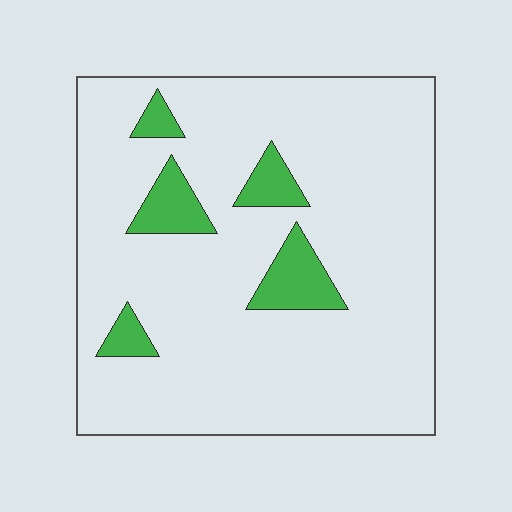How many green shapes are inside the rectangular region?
5.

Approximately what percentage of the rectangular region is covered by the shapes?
Approximately 10%.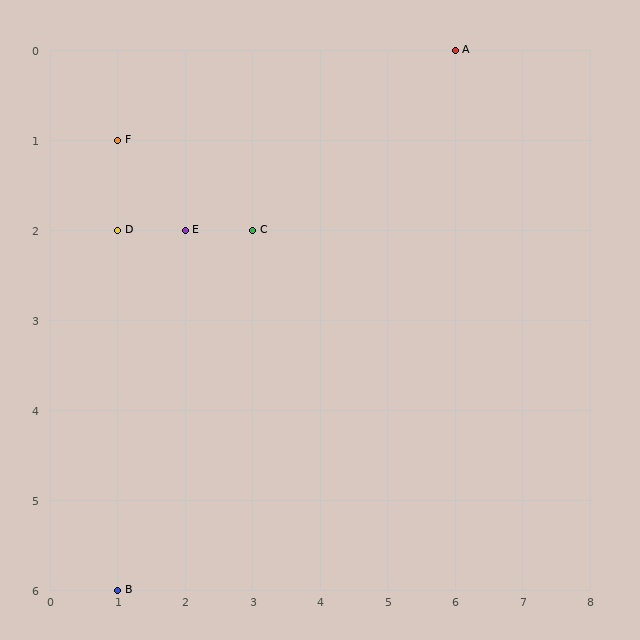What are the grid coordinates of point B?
Point B is at grid coordinates (1, 6).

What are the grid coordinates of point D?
Point D is at grid coordinates (1, 2).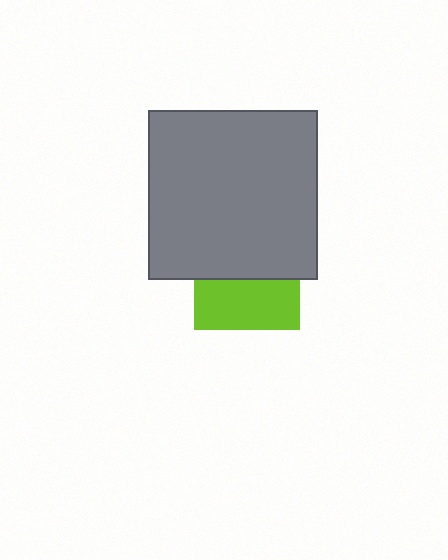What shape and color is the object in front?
The object in front is a gray square.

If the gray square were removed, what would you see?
You would see the complete lime square.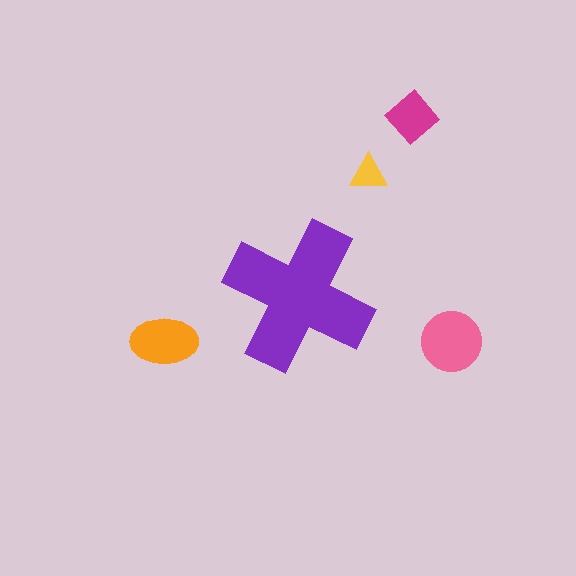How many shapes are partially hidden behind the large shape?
0 shapes are partially hidden.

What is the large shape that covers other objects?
A purple cross.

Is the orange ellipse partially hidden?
No, the orange ellipse is fully visible.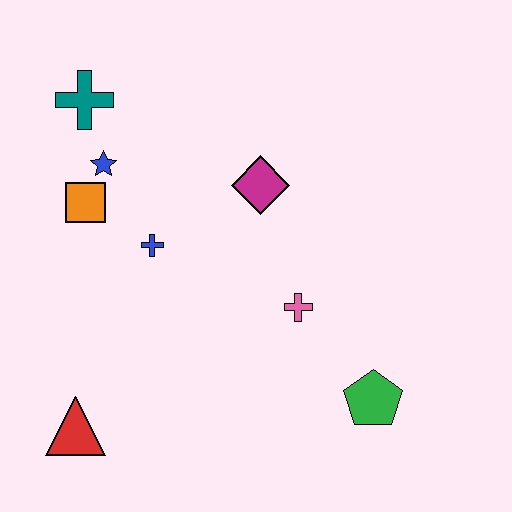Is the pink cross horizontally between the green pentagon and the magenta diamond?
Yes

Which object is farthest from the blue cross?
The green pentagon is farthest from the blue cross.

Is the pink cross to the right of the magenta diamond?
Yes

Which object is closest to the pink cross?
The green pentagon is closest to the pink cross.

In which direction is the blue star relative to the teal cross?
The blue star is below the teal cross.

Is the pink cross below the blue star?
Yes